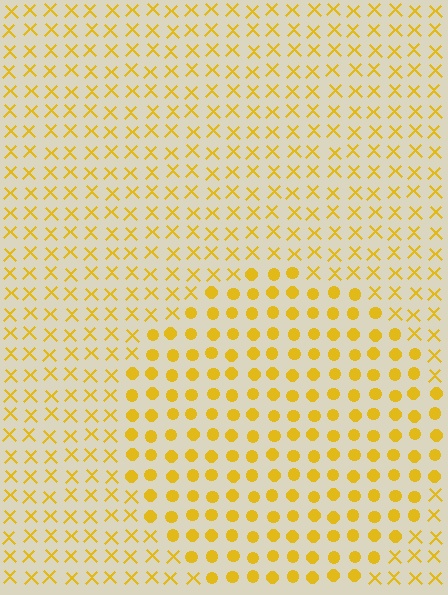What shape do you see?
I see a circle.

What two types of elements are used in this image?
The image uses circles inside the circle region and X marks outside it.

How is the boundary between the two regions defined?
The boundary is defined by a change in element shape: circles inside vs. X marks outside. All elements share the same color and spacing.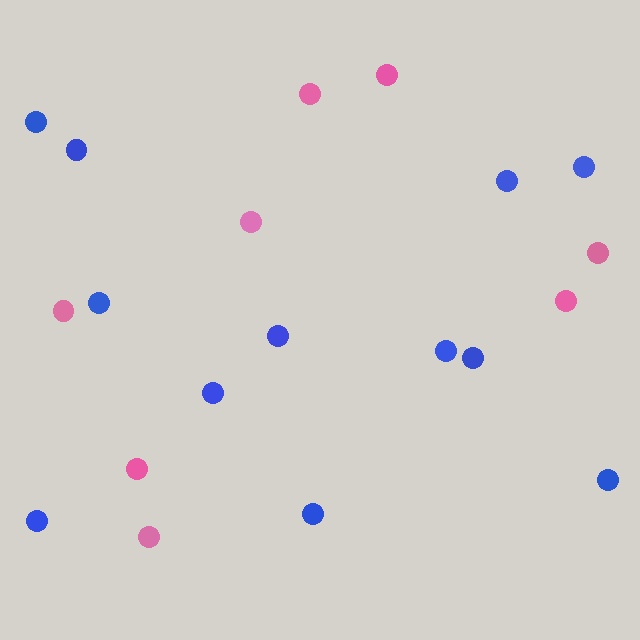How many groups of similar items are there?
There are 2 groups: one group of blue circles (12) and one group of pink circles (8).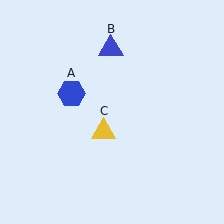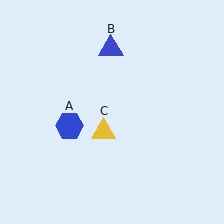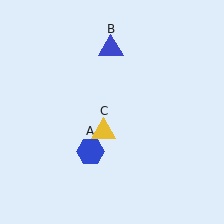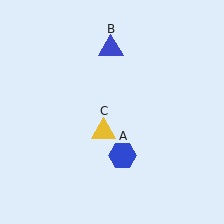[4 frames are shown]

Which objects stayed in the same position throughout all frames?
Blue triangle (object B) and yellow triangle (object C) remained stationary.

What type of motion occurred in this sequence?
The blue hexagon (object A) rotated counterclockwise around the center of the scene.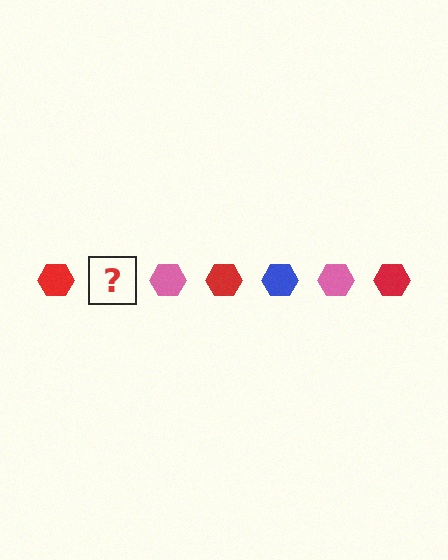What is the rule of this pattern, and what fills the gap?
The rule is that the pattern cycles through red, blue, pink hexagons. The gap should be filled with a blue hexagon.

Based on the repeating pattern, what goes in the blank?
The blank should be a blue hexagon.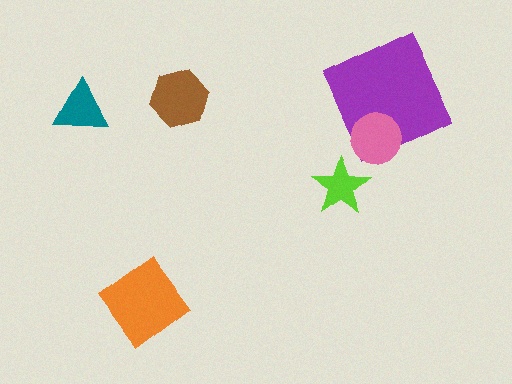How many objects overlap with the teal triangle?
0 objects overlap with the teal triangle.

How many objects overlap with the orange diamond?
0 objects overlap with the orange diamond.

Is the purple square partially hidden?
Yes, it is partially covered by another shape.